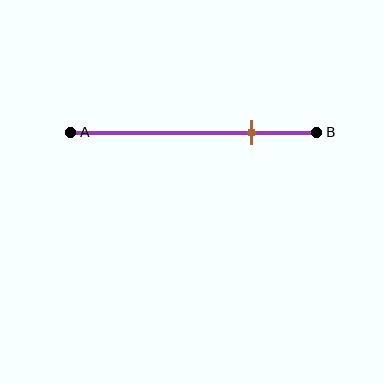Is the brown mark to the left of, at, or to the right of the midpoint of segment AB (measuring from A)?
The brown mark is to the right of the midpoint of segment AB.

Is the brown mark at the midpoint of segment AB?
No, the mark is at about 75% from A, not at the 50% midpoint.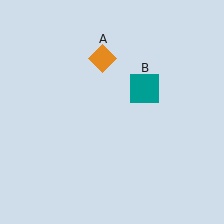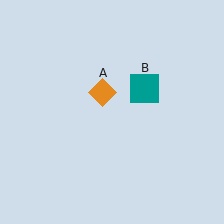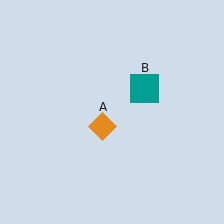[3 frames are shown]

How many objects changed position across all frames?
1 object changed position: orange diamond (object A).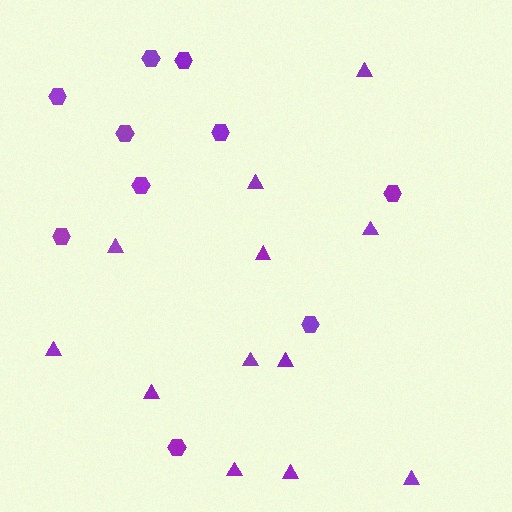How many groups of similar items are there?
There are 2 groups: one group of triangles (12) and one group of hexagons (10).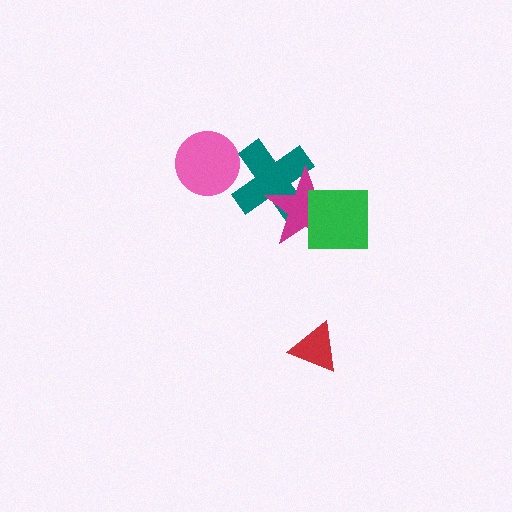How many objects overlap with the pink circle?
0 objects overlap with the pink circle.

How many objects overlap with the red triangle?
0 objects overlap with the red triangle.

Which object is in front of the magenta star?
The green square is in front of the magenta star.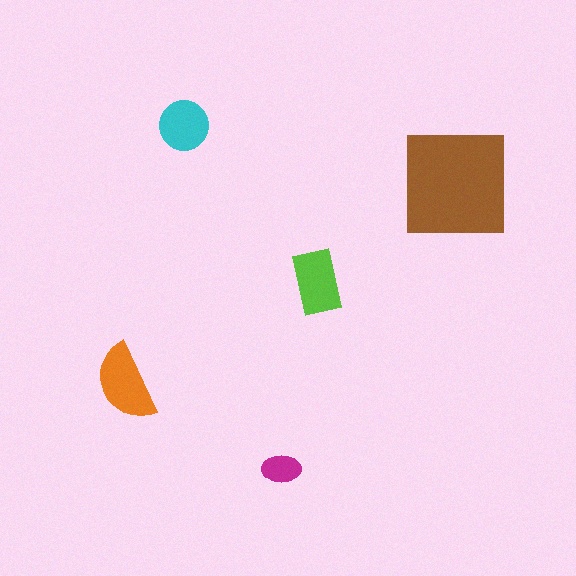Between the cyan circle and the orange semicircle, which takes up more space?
The orange semicircle.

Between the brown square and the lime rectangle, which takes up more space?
The brown square.